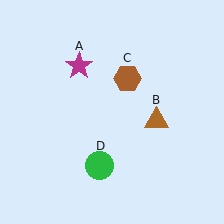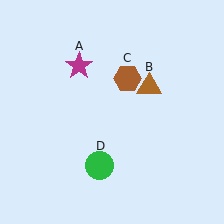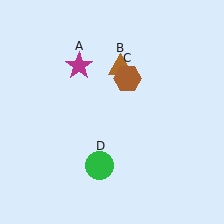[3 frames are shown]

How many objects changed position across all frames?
1 object changed position: brown triangle (object B).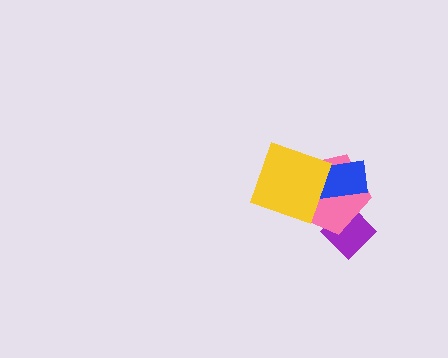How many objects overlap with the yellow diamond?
2 objects overlap with the yellow diamond.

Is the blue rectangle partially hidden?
Yes, it is partially covered by another shape.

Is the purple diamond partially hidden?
Yes, it is partially covered by another shape.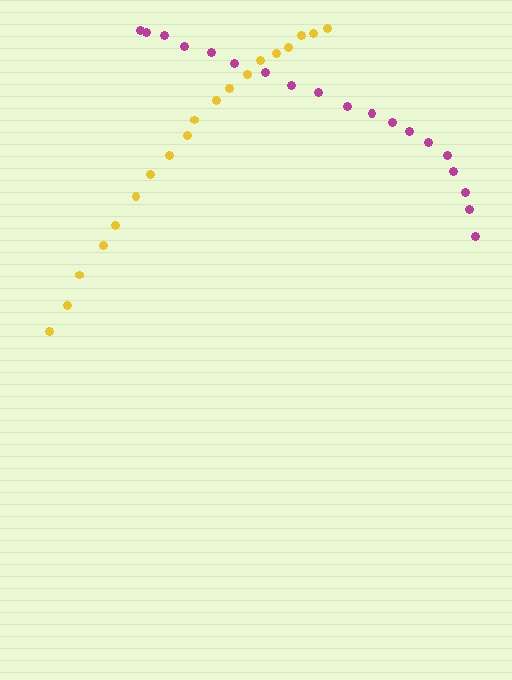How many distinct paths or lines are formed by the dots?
There are 2 distinct paths.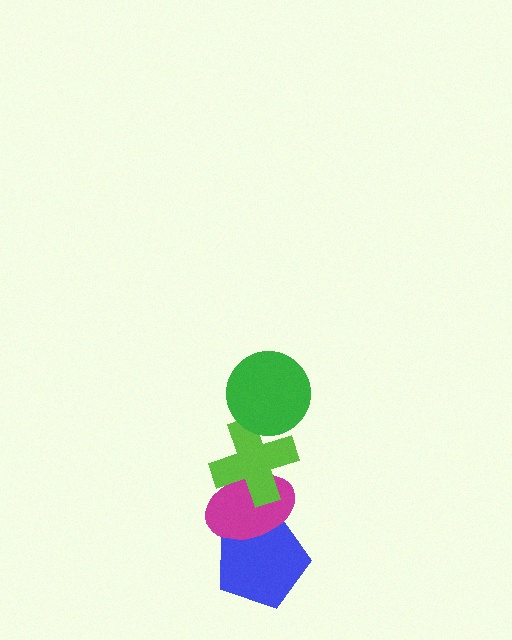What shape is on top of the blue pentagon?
The magenta ellipse is on top of the blue pentagon.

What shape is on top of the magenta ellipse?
The lime cross is on top of the magenta ellipse.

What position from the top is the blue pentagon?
The blue pentagon is 4th from the top.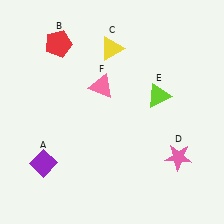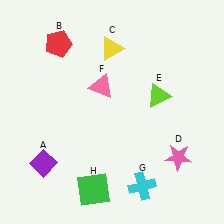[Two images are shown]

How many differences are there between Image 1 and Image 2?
There are 2 differences between the two images.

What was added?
A cyan cross (G), a green square (H) were added in Image 2.